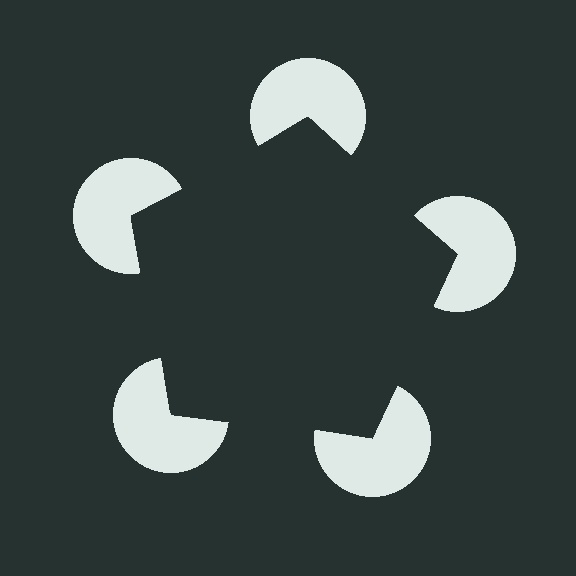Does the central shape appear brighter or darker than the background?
It typically appears slightly darker than the background, even though no actual brightness change is drawn.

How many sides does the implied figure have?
5 sides.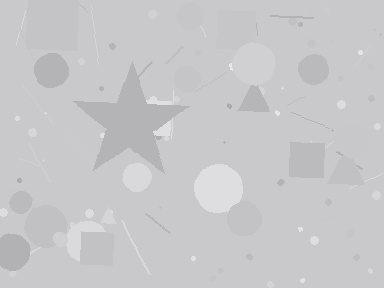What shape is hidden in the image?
A star is hidden in the image.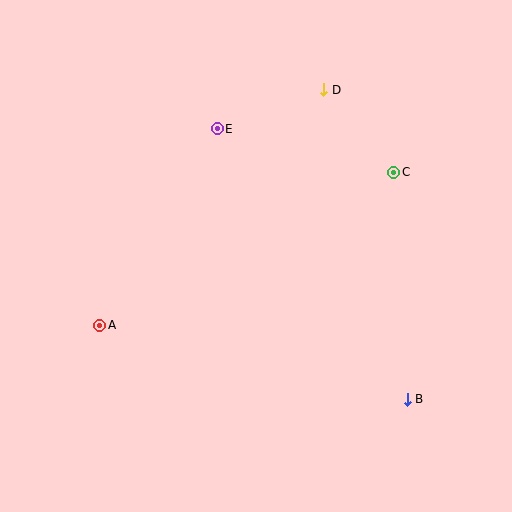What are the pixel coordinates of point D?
Point D is at (324, 90).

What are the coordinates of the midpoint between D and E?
The midpoint between D and E is at (270, 109).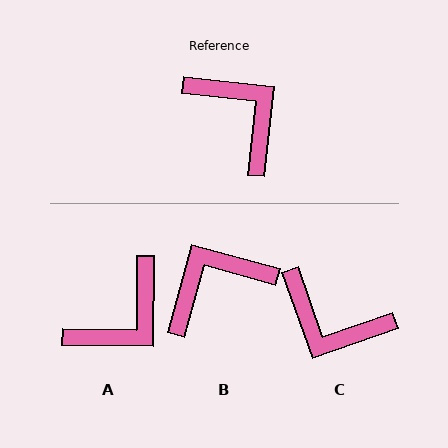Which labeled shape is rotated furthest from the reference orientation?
C, about 154 degrees away.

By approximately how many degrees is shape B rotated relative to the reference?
Approximately 81 degrees counter-clockwise.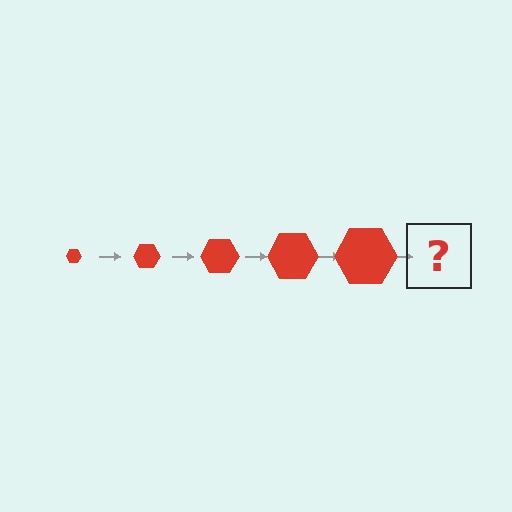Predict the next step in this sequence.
The next step is a red hexagon, larger than the previous one.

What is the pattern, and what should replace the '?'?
The pattern is that the hexagon gets progressively larger each step. The '?' should be a red hexagon, larger than the previous one.